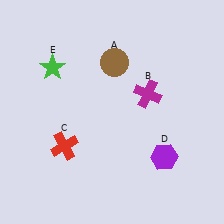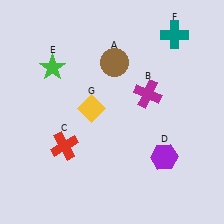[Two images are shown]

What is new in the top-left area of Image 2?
A yellow diamond (G) was added in the top-left area of Image 2.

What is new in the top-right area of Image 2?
A teal cross (F) was added in the top-right area of Image 2.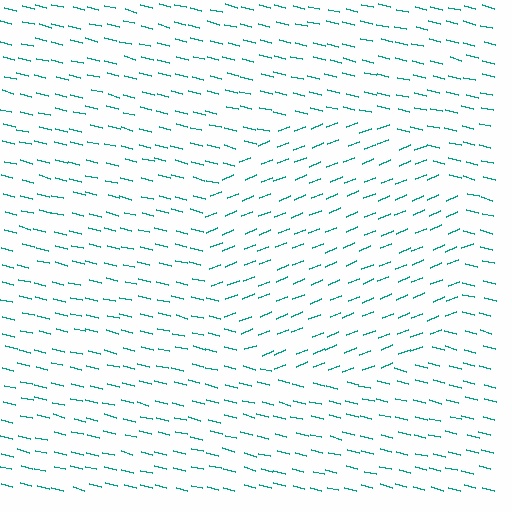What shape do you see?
I see a circle.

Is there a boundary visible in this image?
Yes, there is a texture boundary formed by a change in line orientation.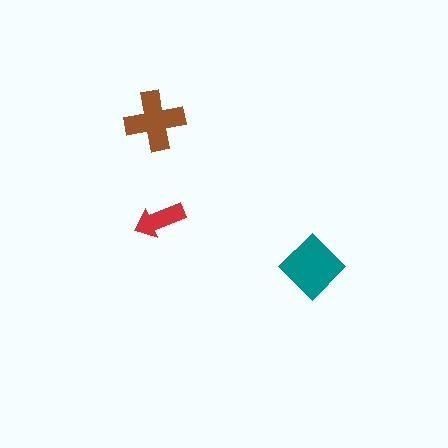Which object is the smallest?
The red arrow.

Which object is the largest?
The teal diamond.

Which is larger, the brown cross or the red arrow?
The brown cross.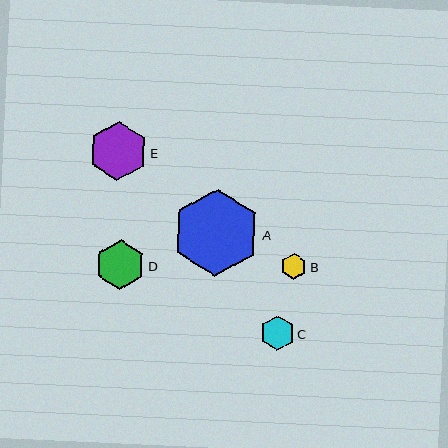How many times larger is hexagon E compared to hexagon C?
Hexagon E is approximately 1.7 times the size of hexagon C.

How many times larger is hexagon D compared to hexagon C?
Hexagon D is approximately 1.4 times the size of hexagon C.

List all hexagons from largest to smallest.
From largest to smallest: A, E, D, C, B.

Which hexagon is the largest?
Hexagon A is the largest with a size of approximately 88 pixels.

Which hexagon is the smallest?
Hexagon B is the smallest with a size of approximately 26 pixels.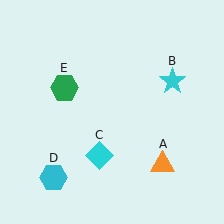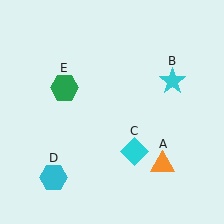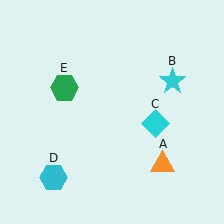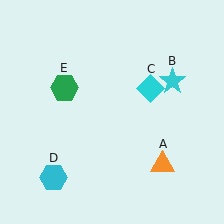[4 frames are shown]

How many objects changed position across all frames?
1 object changed position: cyan diamond (object C).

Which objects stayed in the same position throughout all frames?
Orange triangle (object A) and cyan star (object B) and cyan hexagon (object D) and green hexagon (object E) remained stationary.